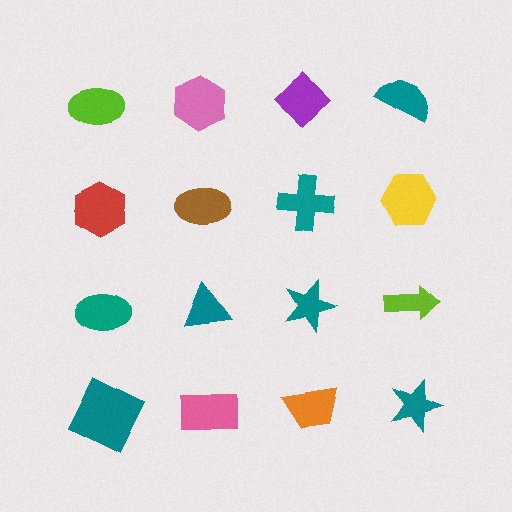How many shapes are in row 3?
4 shapes.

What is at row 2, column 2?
A brown ellipse.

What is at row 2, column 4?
A yellow hexagon.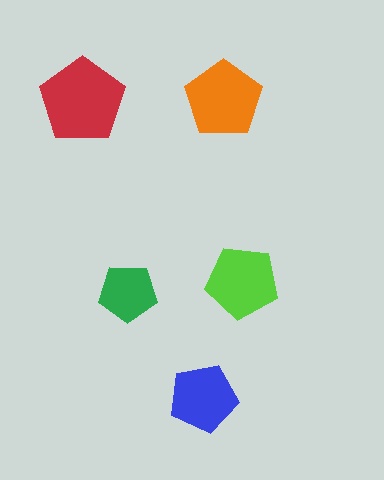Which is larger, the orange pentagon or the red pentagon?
The red one.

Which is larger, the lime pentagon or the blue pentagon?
The lime one.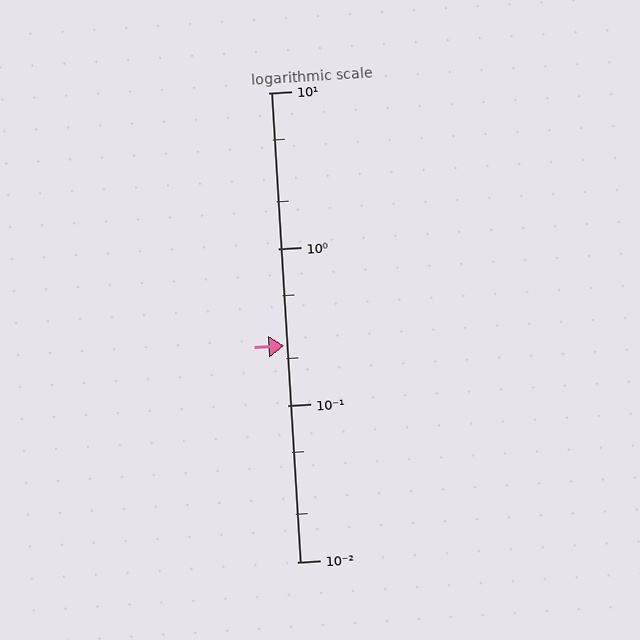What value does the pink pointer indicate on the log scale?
The pointer indicates approximately 0.24.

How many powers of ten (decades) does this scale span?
The scale spans 3 decades, from 0.01 to 10.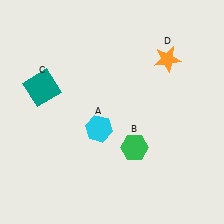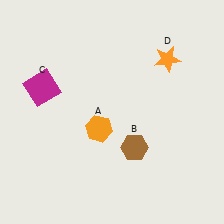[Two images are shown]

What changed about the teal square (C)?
In Image 1, C is teal. In Image 2, it changed to magenta.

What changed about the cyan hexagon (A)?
In Image 1, A is cyan. In Image 2, it changed to orange.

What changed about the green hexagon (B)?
In Image 1, B is green. In Image 2, it changed to brown.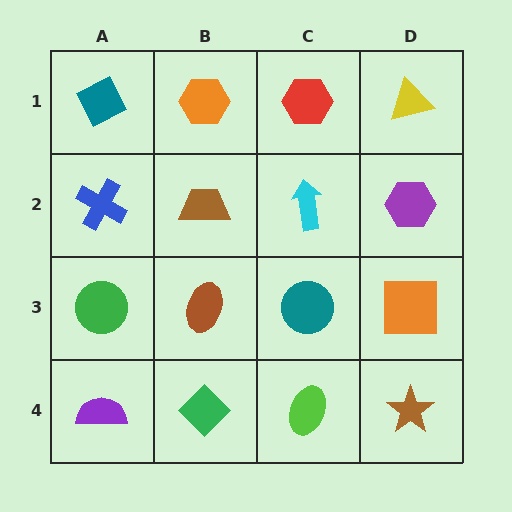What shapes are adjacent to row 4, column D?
An orange square (row 3, column D), a lime ellipse (row 4, column C).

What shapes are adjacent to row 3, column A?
A blue cross (row 2, column A), a purple semicircle (row 4, column A), a brown ellipse (row 3, column B).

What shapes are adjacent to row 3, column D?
A purple hexagon (row 2, column D), a brown star (row 4, column D), a teal circle (row 3, column C).